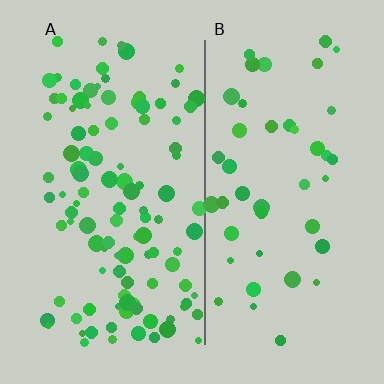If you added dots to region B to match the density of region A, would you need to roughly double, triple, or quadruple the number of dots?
Approximately double.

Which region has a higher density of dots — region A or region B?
A (the left).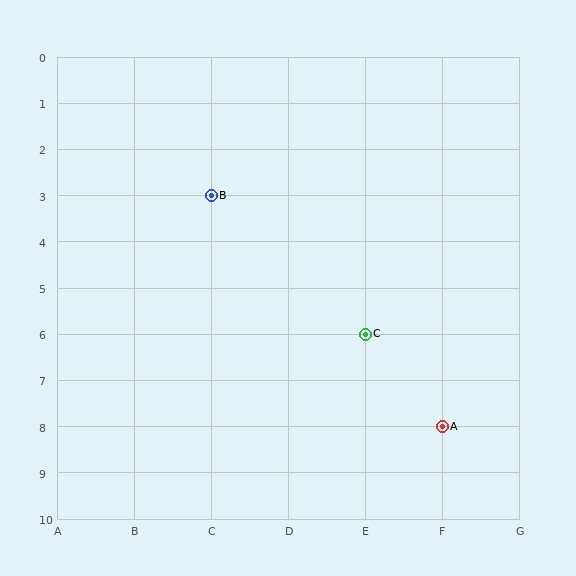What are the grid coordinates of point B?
Point B is at grid coordinates (C, 3).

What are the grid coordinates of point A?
Point A is at grid coordinates (F, 8).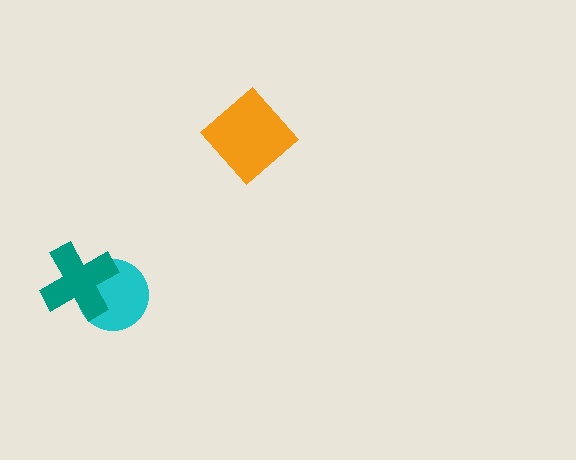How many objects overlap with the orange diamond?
0 objects overlap with the orange diamond.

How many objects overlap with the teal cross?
1 object overlaps with the teal cross.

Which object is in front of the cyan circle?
The teal cross is in front of the cyan circle.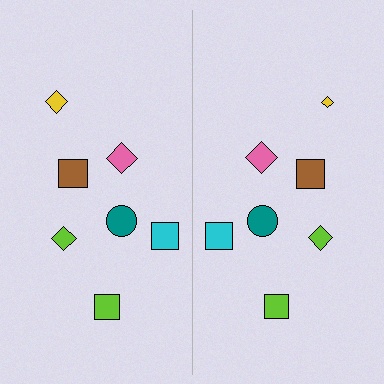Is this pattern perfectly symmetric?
No, the pattern is not perfectly symmetric. The yellow diamond on the right side has a different size than its mirror counterpart.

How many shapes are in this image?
There are 14 shapes in this image.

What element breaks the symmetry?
The yellow diamond on the right side has a different size than its mirror counterpart.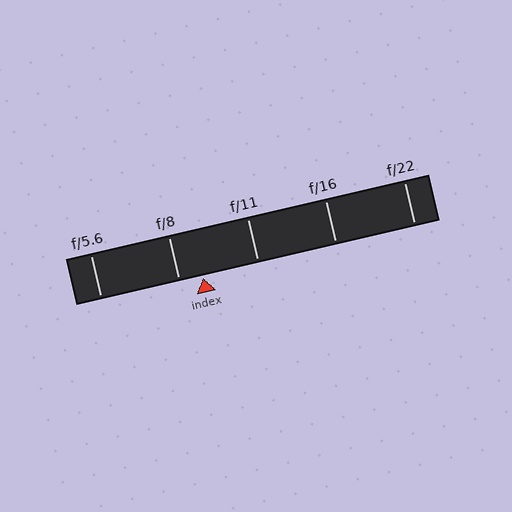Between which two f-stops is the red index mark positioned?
The index mark is between f/8 and f/11.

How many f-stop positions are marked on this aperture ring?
There are 5 f-stop positions marked.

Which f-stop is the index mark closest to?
The index mark is closest to f/8.